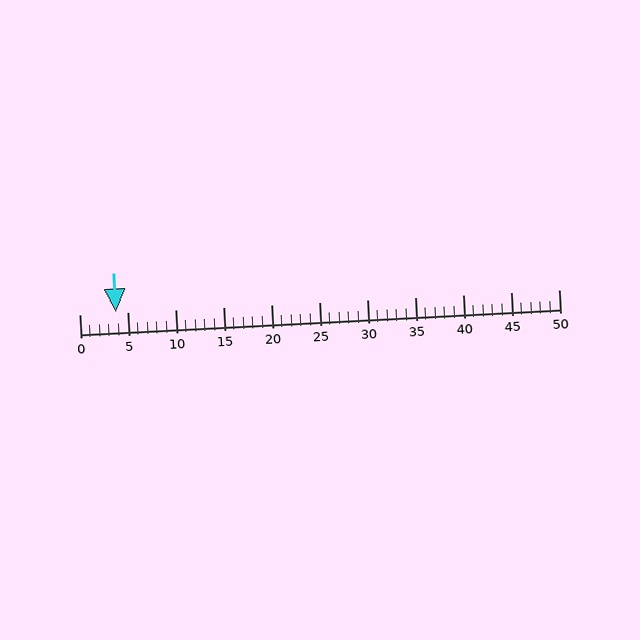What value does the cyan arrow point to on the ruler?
The cyan arrow points to approximately 4.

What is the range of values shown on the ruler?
The ruler shows values from 0 to 50.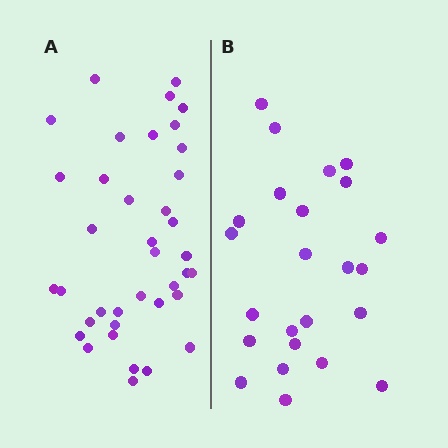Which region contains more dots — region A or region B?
Region A (the left region) has more dots.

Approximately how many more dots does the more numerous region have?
Region A has approximately 15 more dots than region B.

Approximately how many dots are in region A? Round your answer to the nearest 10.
About 40 dots. (The exact count is 38, which rounds to 40.)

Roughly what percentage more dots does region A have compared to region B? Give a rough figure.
About 60% more.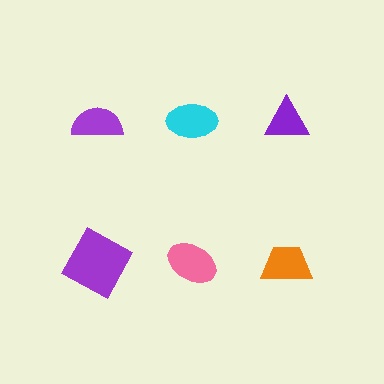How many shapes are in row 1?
3 shapes.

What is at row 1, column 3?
A purple triangle.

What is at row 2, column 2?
A pink ellipse.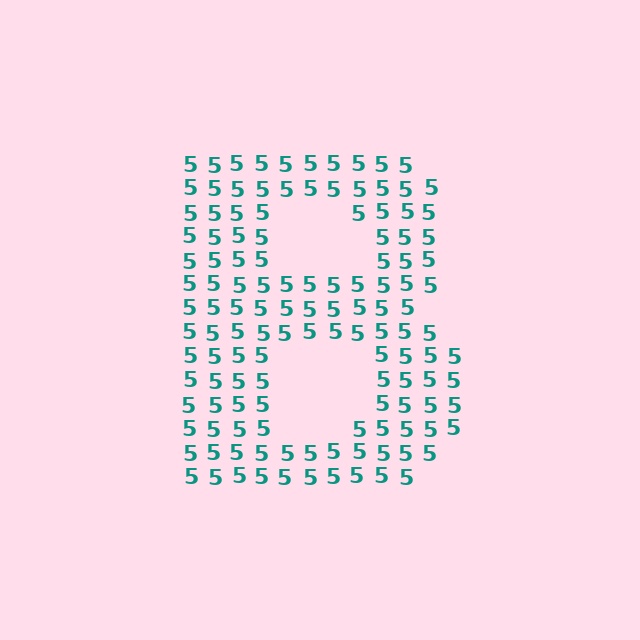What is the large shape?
The large shape is the letter B.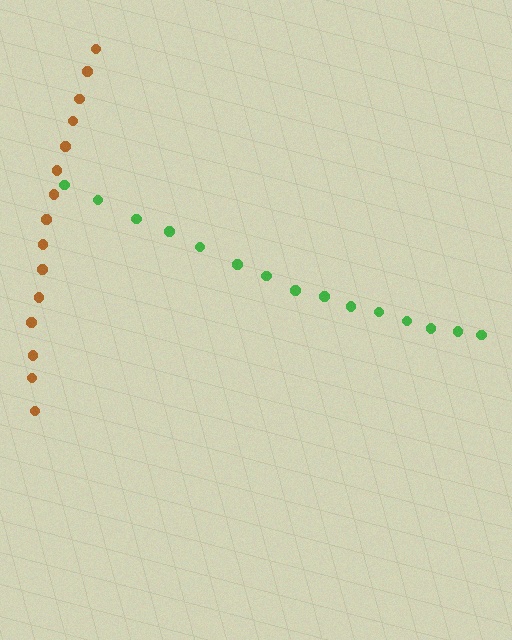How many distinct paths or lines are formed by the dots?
There are 2 distinct paths.